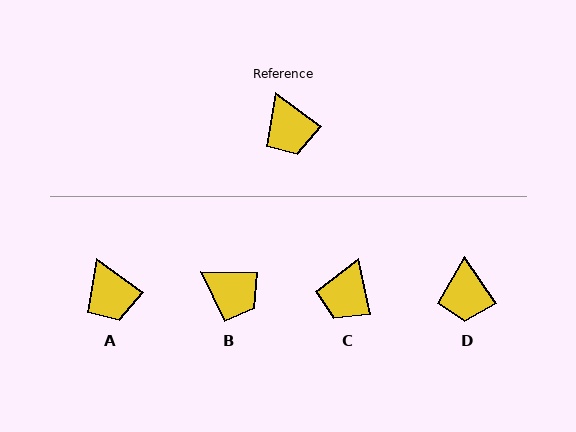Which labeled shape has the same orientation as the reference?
A.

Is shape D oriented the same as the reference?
No, it is off by about 21 degrees.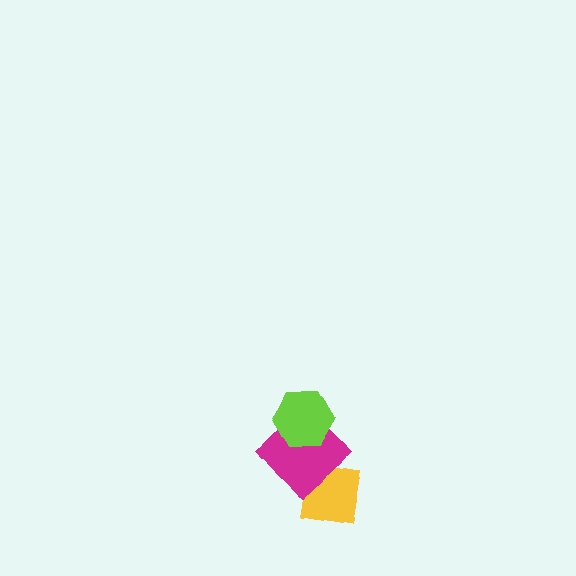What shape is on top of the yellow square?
The magenta diamond is on top of the yellow square.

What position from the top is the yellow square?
The yellow square is 3rd from the top.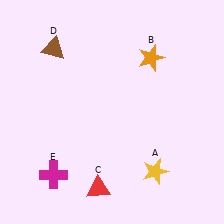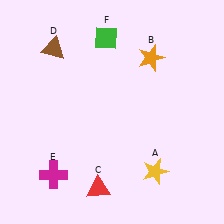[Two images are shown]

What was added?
A green diamond (F) was added in Image 2.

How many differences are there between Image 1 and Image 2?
There is 1 difference between the two images.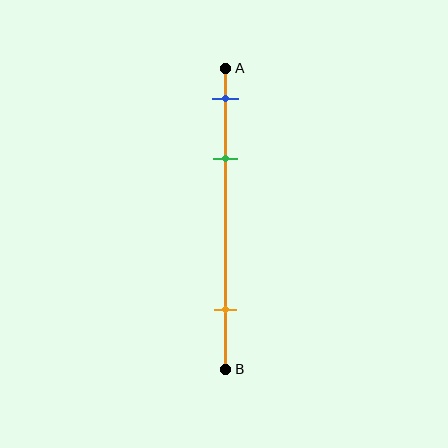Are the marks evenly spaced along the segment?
No, the marks are not evenly spaced.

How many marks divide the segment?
There are 3 marks dividing the segment.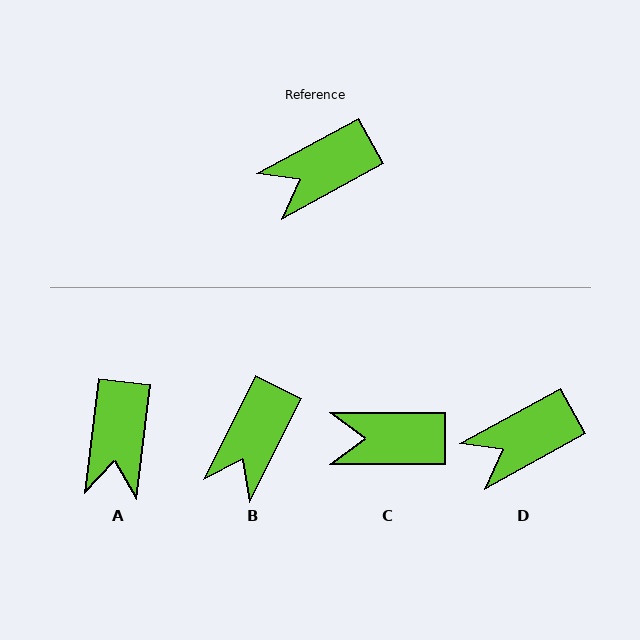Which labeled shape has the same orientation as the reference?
D.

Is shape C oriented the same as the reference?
No, it is off by about 29 degrees.